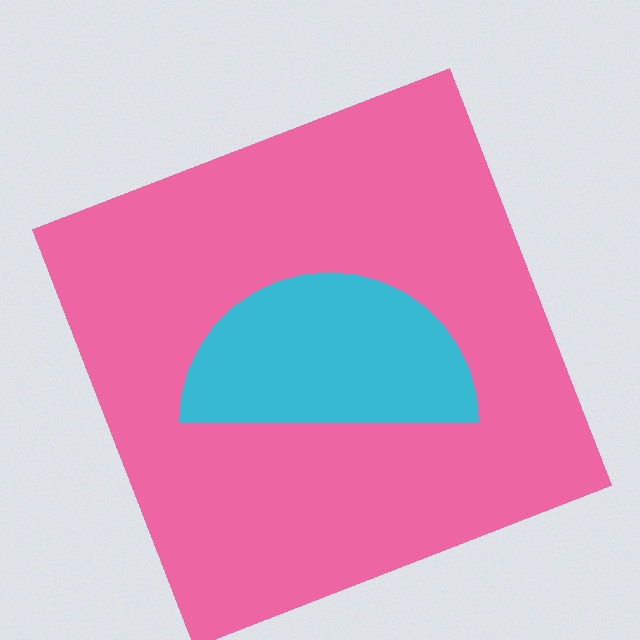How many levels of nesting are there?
2.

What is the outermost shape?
The pink square.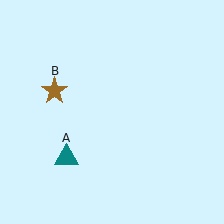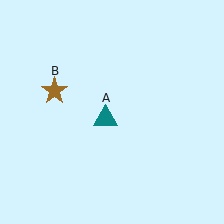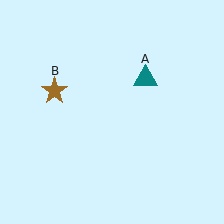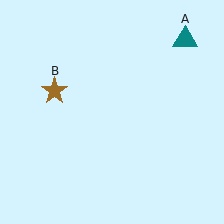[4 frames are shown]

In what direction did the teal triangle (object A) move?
The teal triangle (object A) moved up and to the right.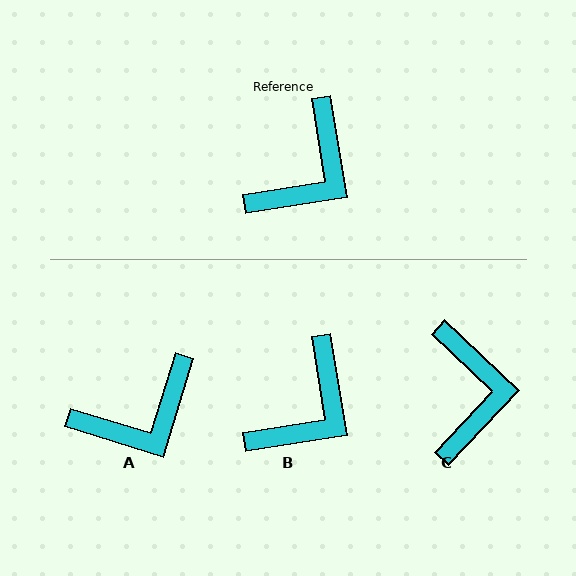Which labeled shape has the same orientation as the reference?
B.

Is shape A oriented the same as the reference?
No, it is off by about 26 degrees.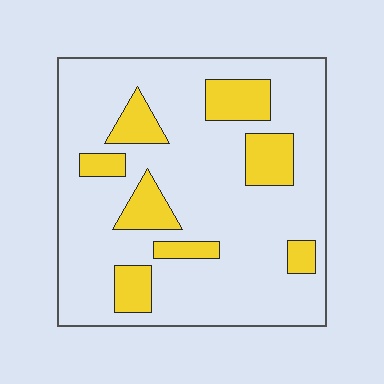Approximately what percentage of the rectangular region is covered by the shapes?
Approximately 20%.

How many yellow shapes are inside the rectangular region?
8.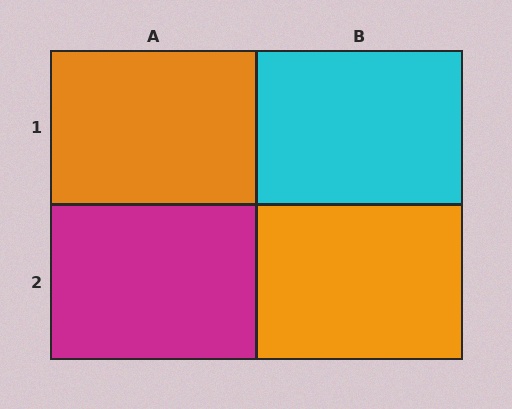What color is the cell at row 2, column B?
Orange.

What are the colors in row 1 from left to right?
Orange, cyan.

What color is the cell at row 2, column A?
Magenta.